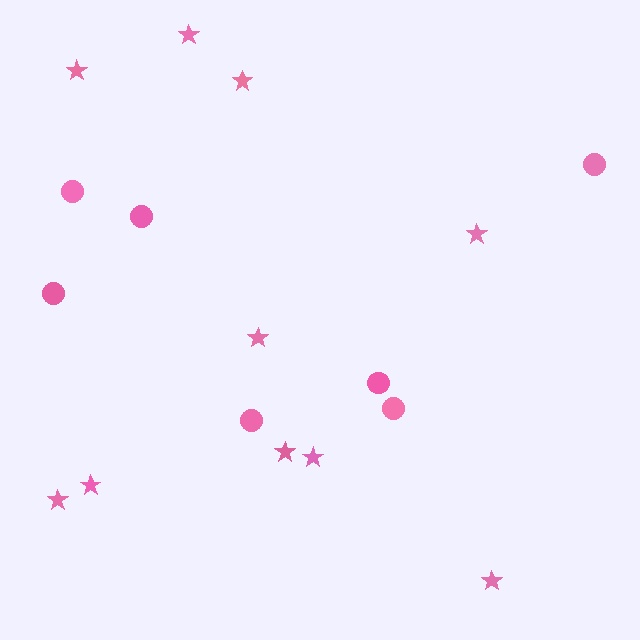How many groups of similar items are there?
There are 2 groups: one group of stars (10) and one group of circles (7).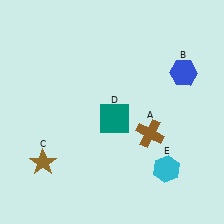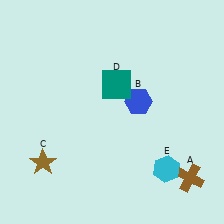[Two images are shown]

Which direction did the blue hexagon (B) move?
The blue hexagon (B) moved left.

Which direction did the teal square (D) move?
The teal square (D) moved up.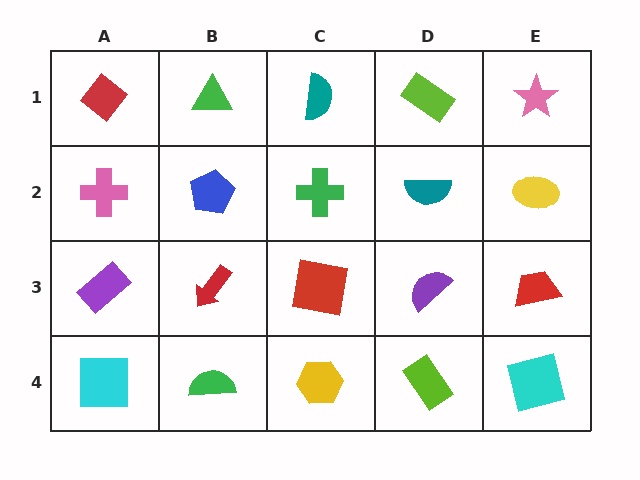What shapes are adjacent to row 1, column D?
A teal semicircle (row 2, column D), a teal semicircle (row 1, column C), a pink star (row 1, column E).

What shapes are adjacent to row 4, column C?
A red square (row 3, column C), a green semicircle (row 4, column B), a lime rectangle (row 4, column D).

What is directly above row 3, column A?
A pink cross.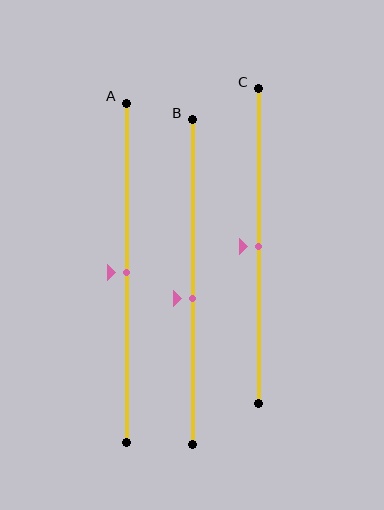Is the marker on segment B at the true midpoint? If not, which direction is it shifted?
No, the marker on segment B is shifted downward by about 5% of the segment length.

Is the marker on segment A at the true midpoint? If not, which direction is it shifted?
Yes, the marker on segment A is at the true midpoint.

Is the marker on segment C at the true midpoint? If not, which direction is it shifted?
Yes, the marker on segment C is at the true midpoint.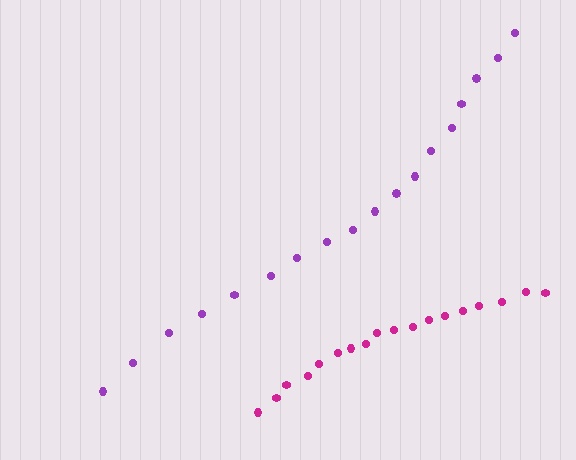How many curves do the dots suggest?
There are 2 distinct paths.